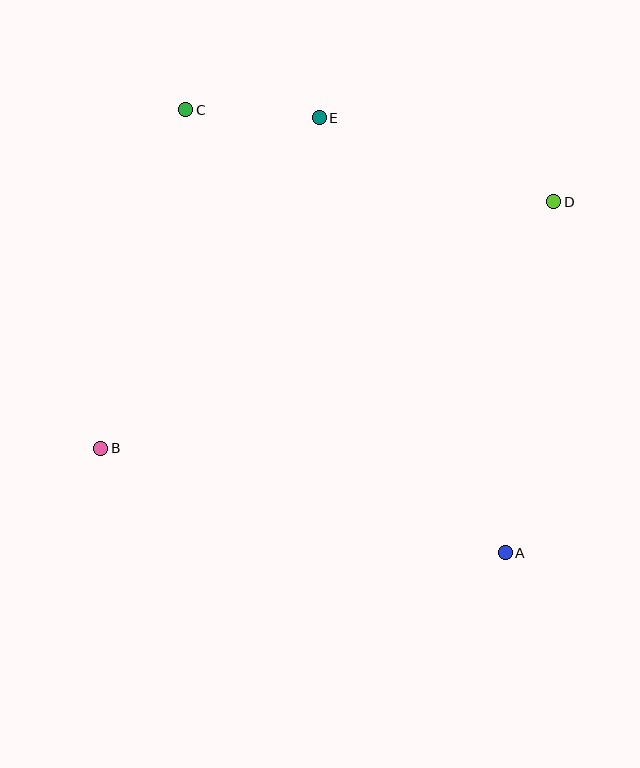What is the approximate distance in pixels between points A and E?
The distance between A and E is approximately 473 pixels.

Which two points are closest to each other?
Points C and E are closest to each other.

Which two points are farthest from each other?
Points A and C are farthest from each other.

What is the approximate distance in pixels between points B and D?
The distance between B and D is approximately 515 pixels.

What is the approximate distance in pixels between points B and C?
The distance between B and C is approximately 349 pixels.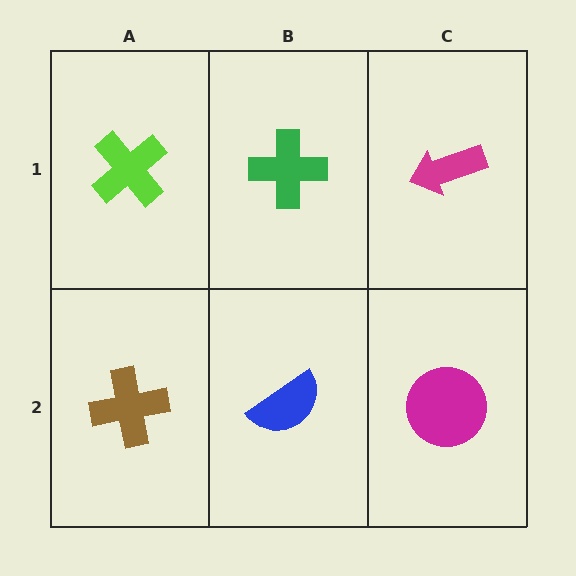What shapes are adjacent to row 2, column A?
A lime cross (row 1, column A), a blue semicircle (row 2, column B).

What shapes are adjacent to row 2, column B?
A green cross (row 1, column B), a brown cross (row 2, column A), a magenta circle (row 2, column C).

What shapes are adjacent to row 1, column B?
A blue semicircle (row 2, column B), a lime cross (row 1, column A), a magenta arrow (row 1, column C).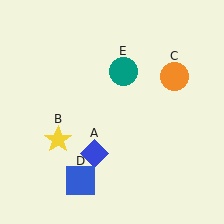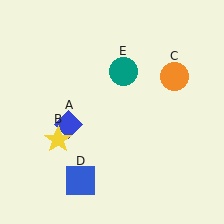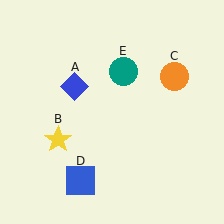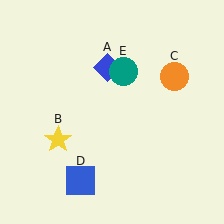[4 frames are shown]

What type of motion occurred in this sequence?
The blue diamond (object A) rotated clockwise around the center of the scene.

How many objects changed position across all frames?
1 object changed position: blue diamond (object A).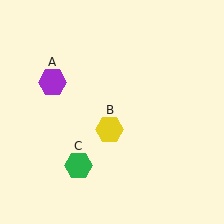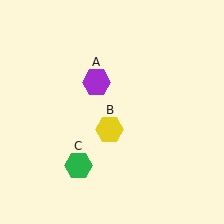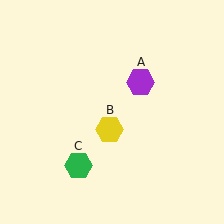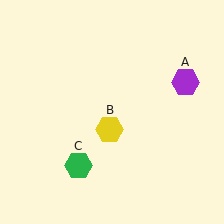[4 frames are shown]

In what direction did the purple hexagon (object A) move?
The purple hexagon (object A) moved right.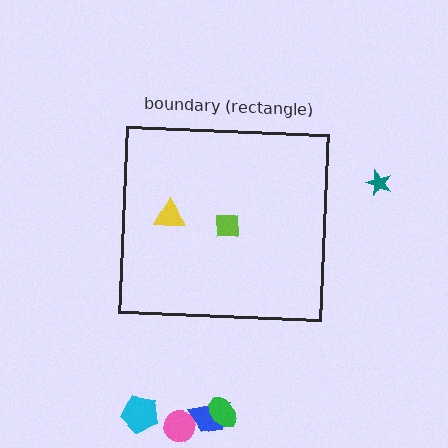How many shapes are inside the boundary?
2 inside, 5 outside.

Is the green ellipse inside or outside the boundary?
Outside.